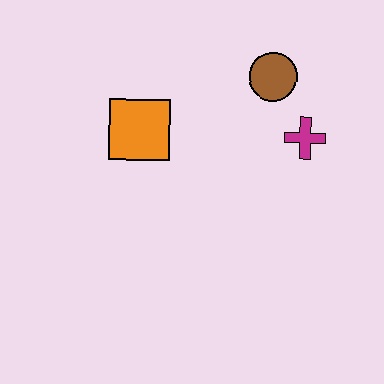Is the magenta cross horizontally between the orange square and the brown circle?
No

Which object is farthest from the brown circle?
The orange square is farthest from the brown circle.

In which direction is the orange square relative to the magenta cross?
The orange square is to the left of the magenta cross.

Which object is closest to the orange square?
The brown circle is closest to the orange square.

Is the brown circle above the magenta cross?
Yes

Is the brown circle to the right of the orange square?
Yes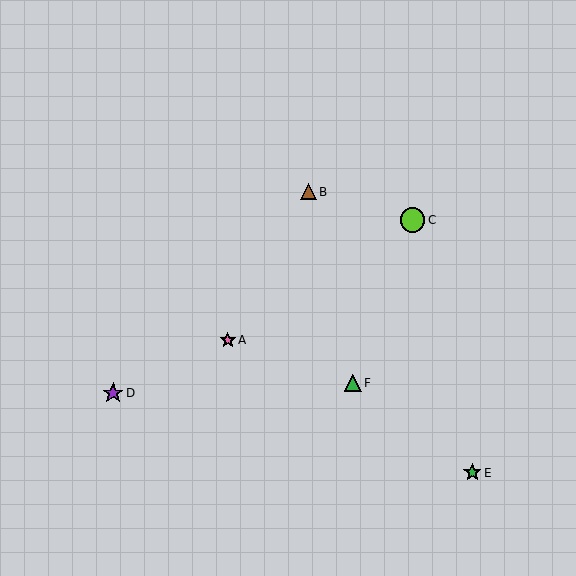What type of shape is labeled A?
Shape A is a pink star.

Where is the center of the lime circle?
The center of the lime circle is at (413, 220).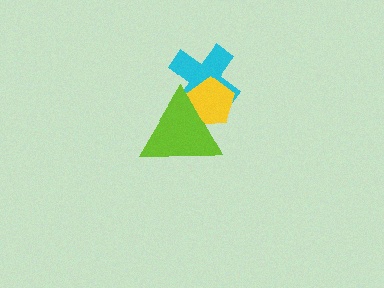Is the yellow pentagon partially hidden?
Yes, it is partially covered by another shape.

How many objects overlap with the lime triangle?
2 objects overlap with the lime triangle.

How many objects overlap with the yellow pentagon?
2 objects overlap with the yellow pentagon.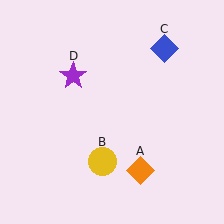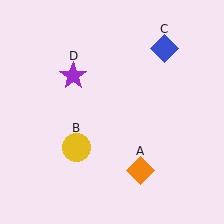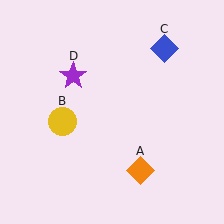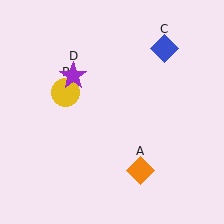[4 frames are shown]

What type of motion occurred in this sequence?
The yellow circle (object B) rotated clockwise around the center of the scene.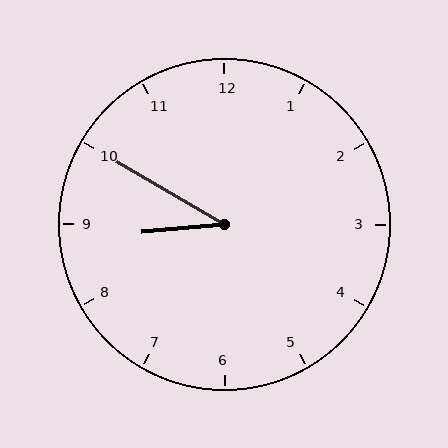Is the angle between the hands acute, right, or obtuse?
It is acute.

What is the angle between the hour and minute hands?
Approximately 35 degrees.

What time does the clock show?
8:50.